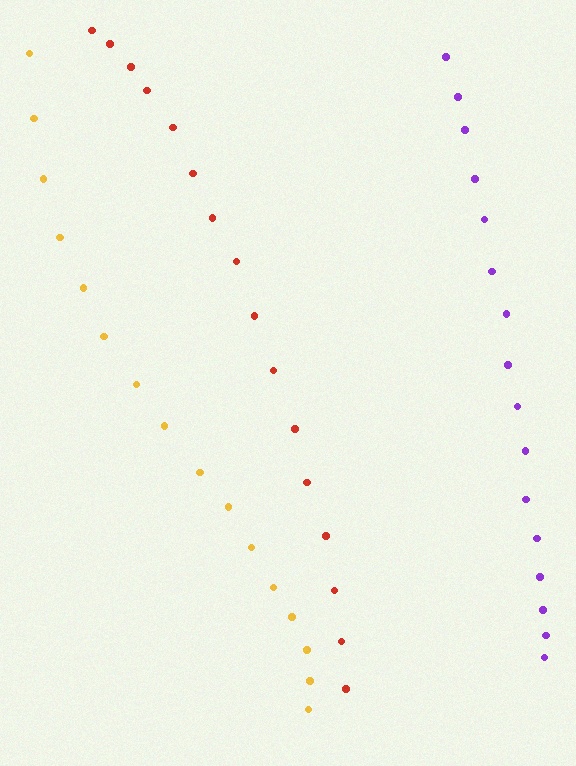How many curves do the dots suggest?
There are 3 distinct paths.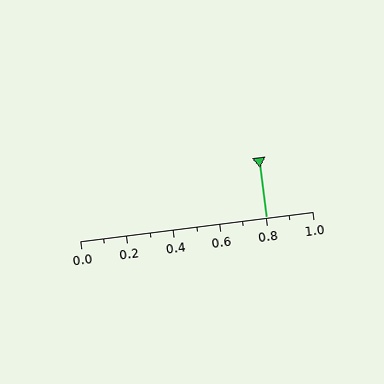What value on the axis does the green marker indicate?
The marker indicates approximately 0.8.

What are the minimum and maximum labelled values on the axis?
The axis runs from 0.0 to 1.0.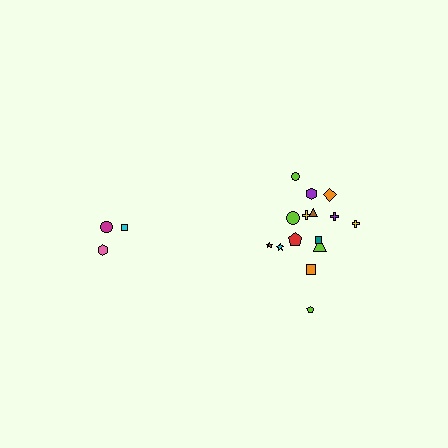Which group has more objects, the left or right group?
The right group.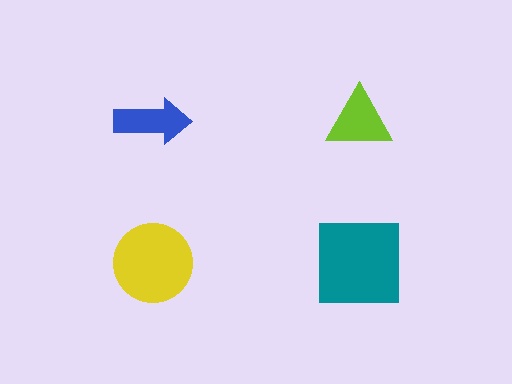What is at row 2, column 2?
A teal square.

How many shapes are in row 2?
2 shapes.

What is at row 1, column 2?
A lime triangle.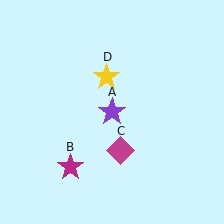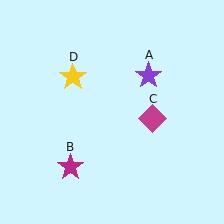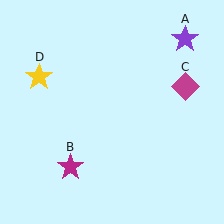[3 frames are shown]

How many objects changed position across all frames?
3 objects changed position: purple star (object A), magenta diamond (object C), yellow star (object D).